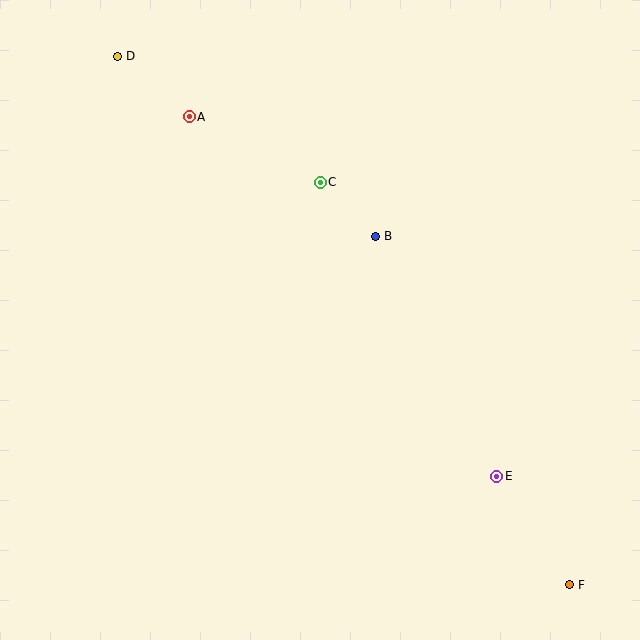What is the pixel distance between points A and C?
The distance between A and C is 146 pixels.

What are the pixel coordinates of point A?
Point A is at (189, 117).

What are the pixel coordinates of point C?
Point C is at (320, 182).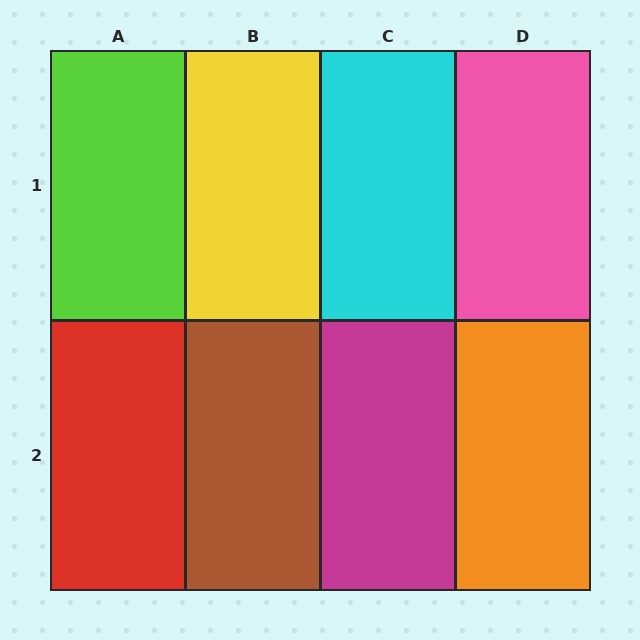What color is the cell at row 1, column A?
Lime.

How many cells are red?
1 cell is red.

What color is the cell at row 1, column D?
Pink.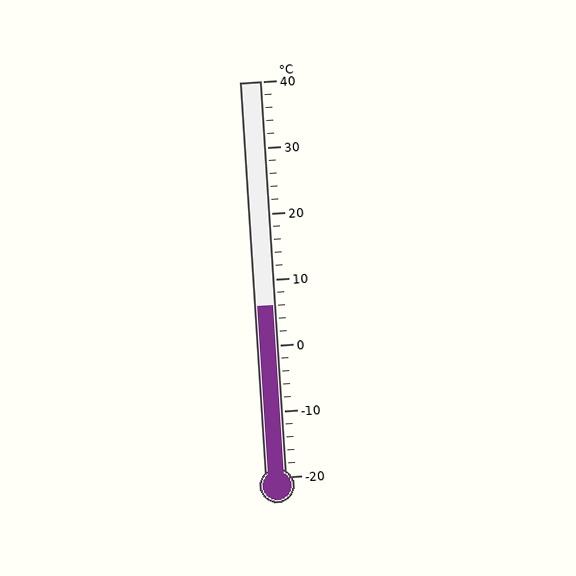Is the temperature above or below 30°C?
The temperature is below 30°C.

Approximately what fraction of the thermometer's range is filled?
The thermometer is filled to approximately 45% of its range.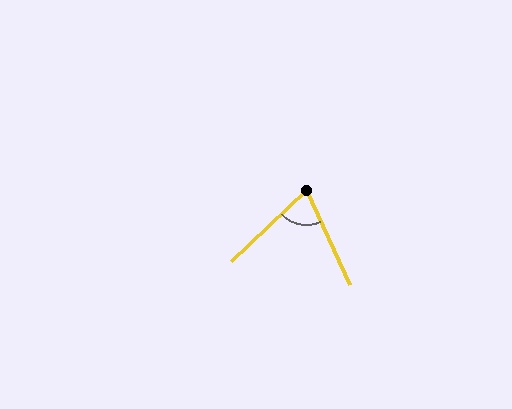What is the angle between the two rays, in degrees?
Approximately 71 degrees.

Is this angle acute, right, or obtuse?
It is acute.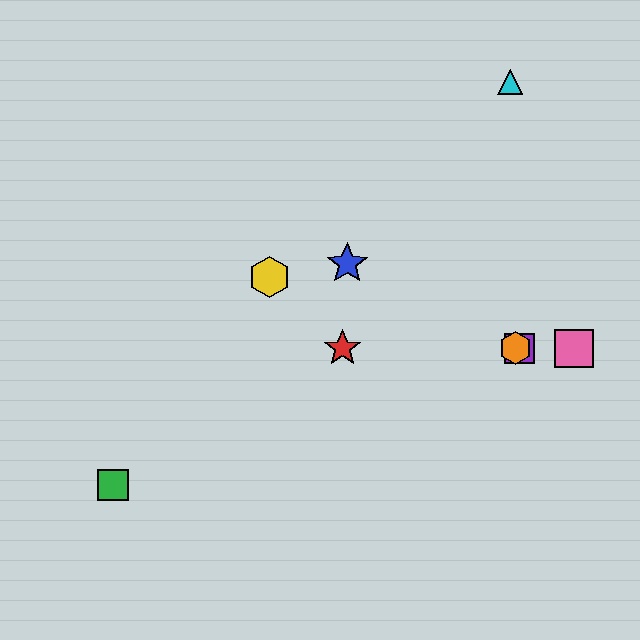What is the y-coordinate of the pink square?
The pink square is at y≈348.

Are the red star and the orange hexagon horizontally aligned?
Yes, both are at y≈348.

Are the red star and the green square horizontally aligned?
No, the red star is at y≈348 and the green square is at y≈485.